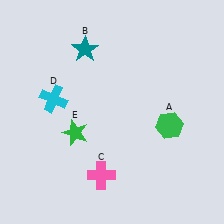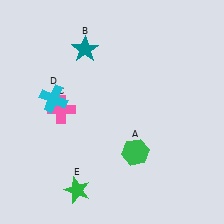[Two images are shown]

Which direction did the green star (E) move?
The green star (E) moved down.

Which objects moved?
The objects that moved are: the green hexagon (A), the pink cross (C), the green star (E).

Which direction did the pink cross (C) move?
The pink cross (C) moved up.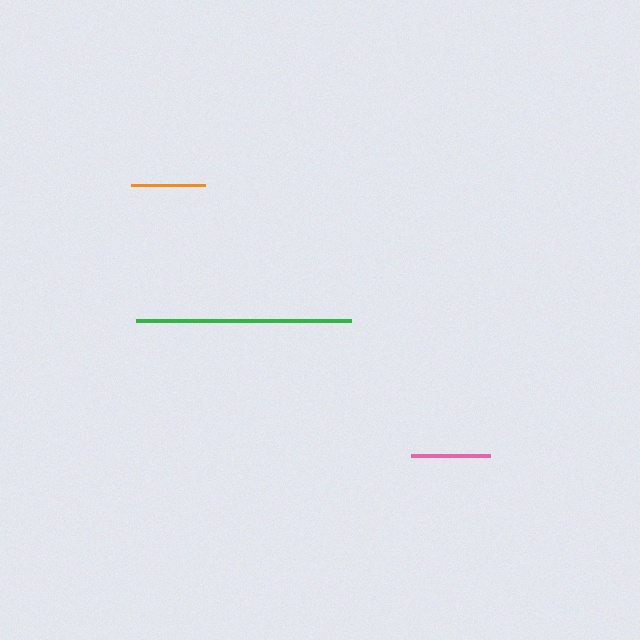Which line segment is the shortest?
The orange line is the shortest at approximately 73 pixels.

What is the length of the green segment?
The green segment is approximately 215 pixels long.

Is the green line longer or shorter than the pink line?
The green line is longer than the pink line.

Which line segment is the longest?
The green line is the longest at approximately 215 pixels.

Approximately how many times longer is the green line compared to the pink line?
The green line is approximately 2.7 times the length of the pink line.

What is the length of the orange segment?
The orange segment is approximately 73 pixels long.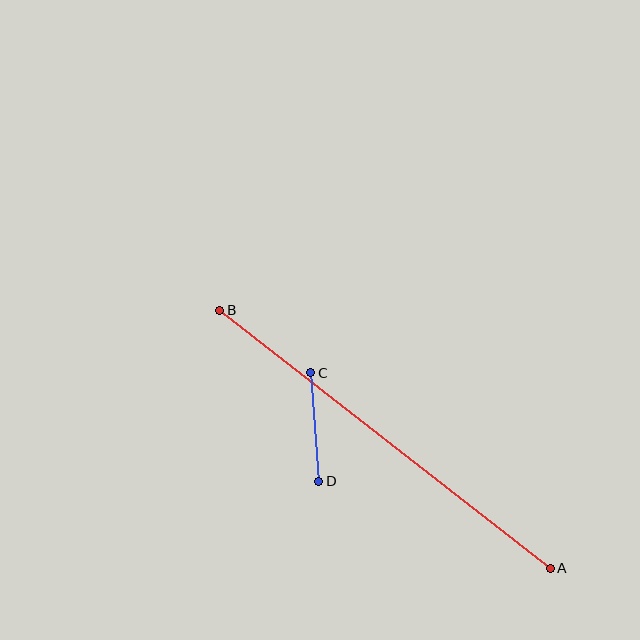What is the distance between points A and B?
The distance is approximately 419 pixels.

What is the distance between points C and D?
The distance is approximately 109 pixels.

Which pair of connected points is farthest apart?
Points A and B are farthest apart.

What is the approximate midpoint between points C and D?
The midpoint is at approximately (315, 427) pixels.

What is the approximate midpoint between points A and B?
The midpoint is at approximately (385, 439) pixels.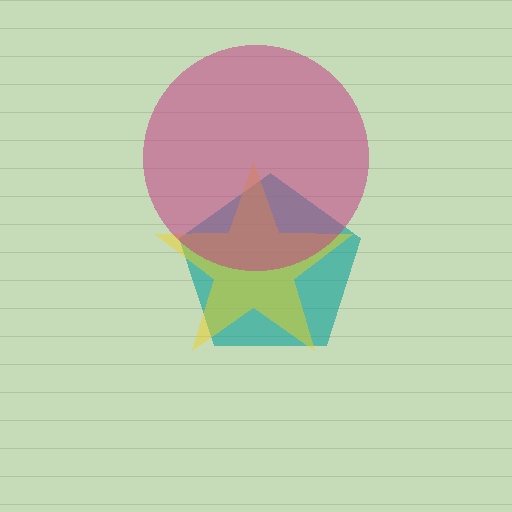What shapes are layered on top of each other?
The layered shapes are: a teal pentagon, a yellow star, a magenta circle.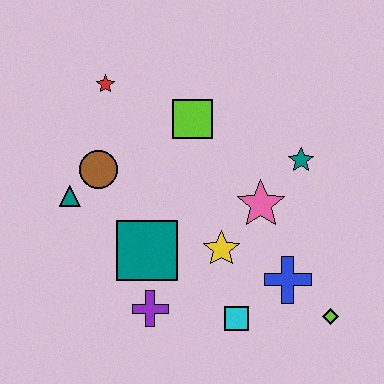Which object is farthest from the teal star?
The teal triangle is farthest from the teal star.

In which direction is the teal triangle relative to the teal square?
The teal triangle is to the left of the teal square.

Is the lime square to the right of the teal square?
Yes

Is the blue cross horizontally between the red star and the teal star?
Yes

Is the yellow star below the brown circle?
Yes